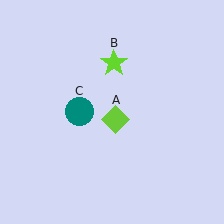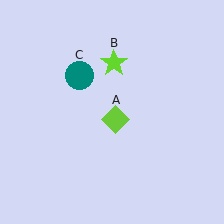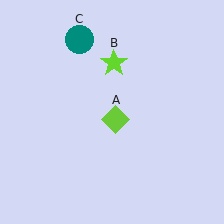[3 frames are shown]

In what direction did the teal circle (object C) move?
The teal circle (object C) moved up.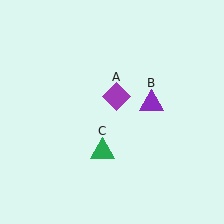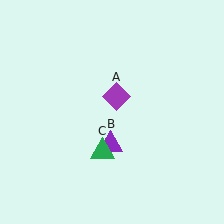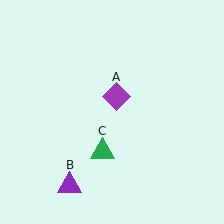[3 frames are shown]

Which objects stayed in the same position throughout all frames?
Purple diamond (object A) and green triangle (object C) remained stationary.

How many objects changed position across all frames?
1 object changed position: purple triangle (object B).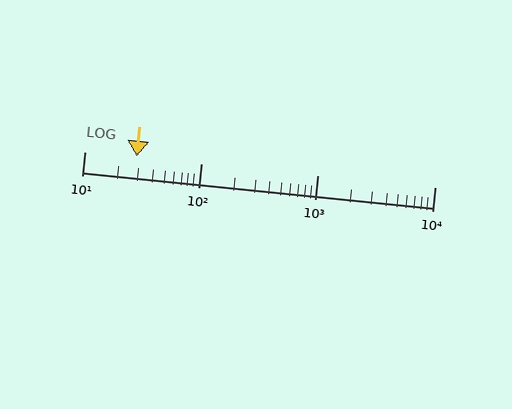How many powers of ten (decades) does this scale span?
The scale spans 3 decades, from 10 to 10000.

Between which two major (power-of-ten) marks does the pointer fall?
The pointer is between 10 and 100.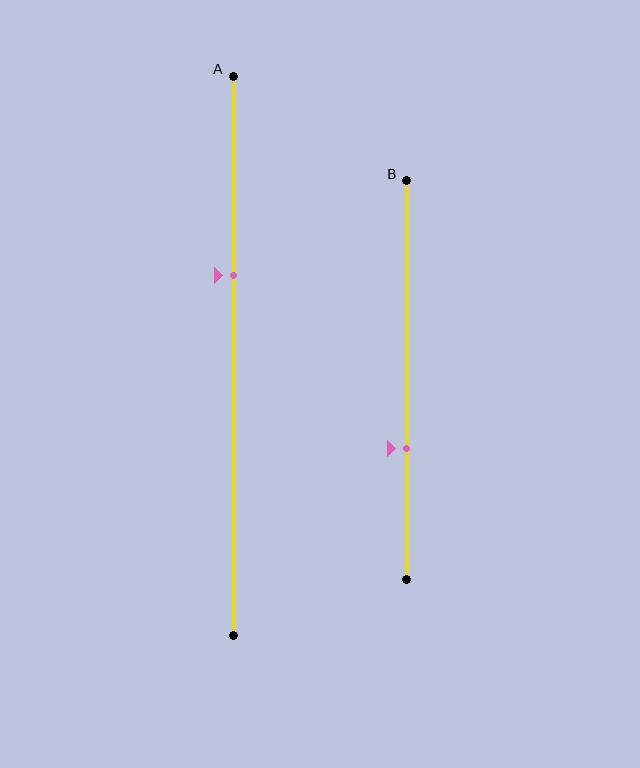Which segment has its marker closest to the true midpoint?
Segment A has its marker closest to the true midpoint.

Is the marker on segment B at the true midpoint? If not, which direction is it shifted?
No, the marker on segment B is shifted downward by about 17% of the segment length.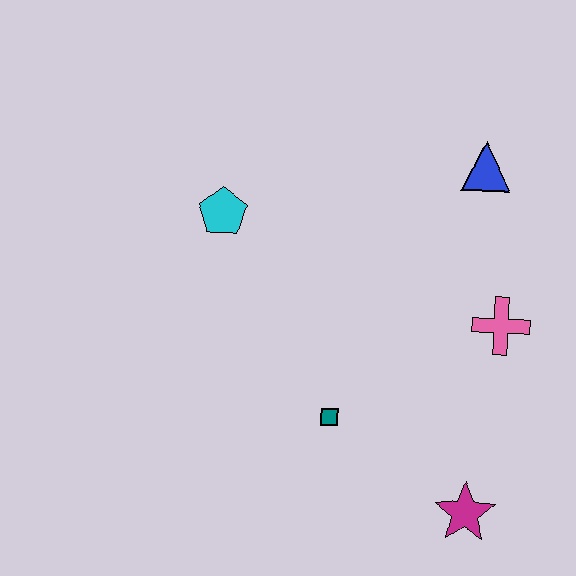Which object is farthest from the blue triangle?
The magenta star is farthest from the blue triangle.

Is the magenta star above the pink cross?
No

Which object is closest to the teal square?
The magenta star is closest to the teal square.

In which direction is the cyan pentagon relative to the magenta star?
The cyan pentagon is above the magenta star.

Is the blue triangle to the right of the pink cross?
No